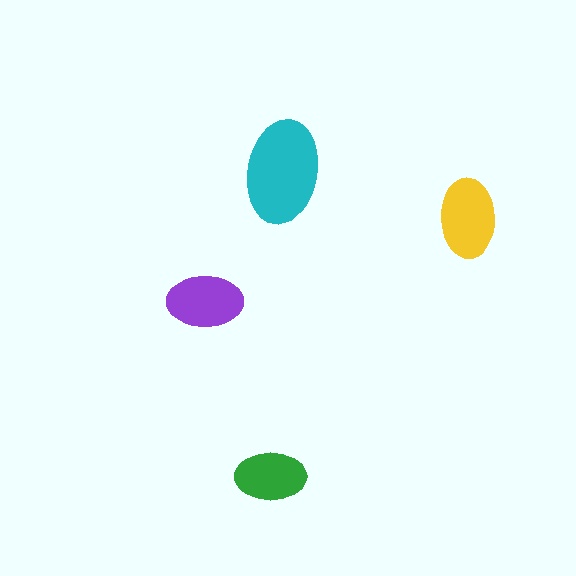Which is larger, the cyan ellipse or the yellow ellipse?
The cyan one.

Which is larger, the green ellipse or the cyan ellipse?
The cyan one.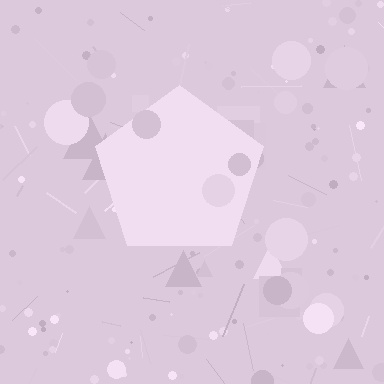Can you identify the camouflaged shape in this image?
The camouflaged shape is a pentagon.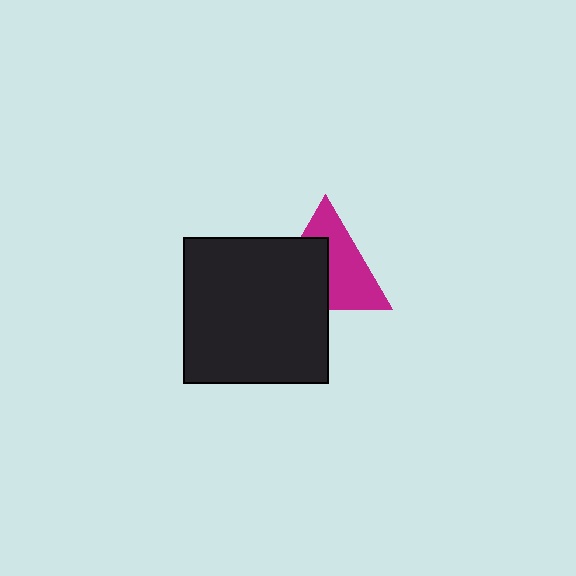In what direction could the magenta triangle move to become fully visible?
The magenta triangle could move toward the upper-right. That would shift it out from behind the black square entirely.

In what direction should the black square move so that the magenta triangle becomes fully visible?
The black square should move toward the lower-left. That is the shortest direction to clear the overlap and leave the magenta triangle fully visible.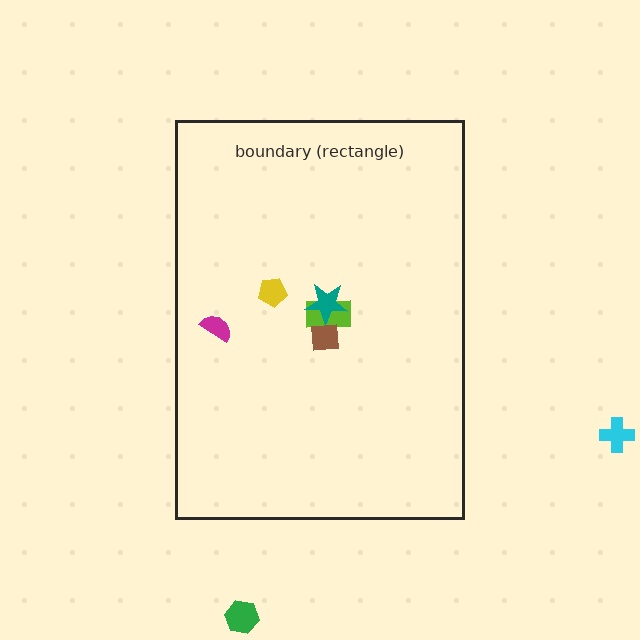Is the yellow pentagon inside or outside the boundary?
Inside.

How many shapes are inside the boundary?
5 inside, 2 outside.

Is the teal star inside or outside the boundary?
Inside.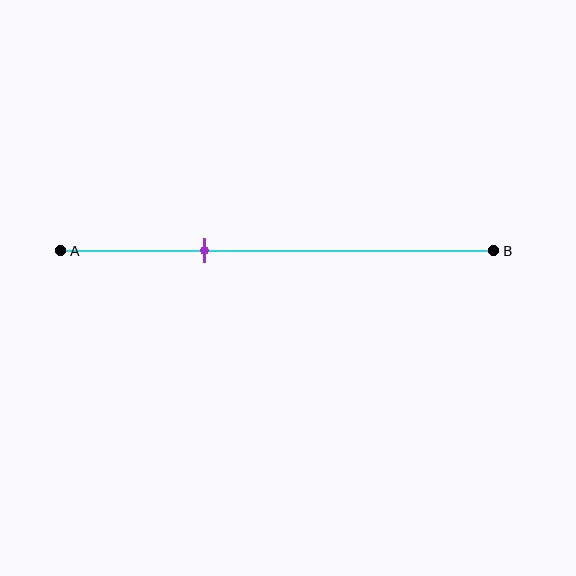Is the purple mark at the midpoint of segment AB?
No, the mark is at about 35% from A, not at the 50% midpoint.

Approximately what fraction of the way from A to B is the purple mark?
The purple mark is approximately 35% of the way from A to B.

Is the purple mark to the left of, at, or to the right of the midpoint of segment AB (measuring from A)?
The purple mark is to the left of the midpoint of segment AB.